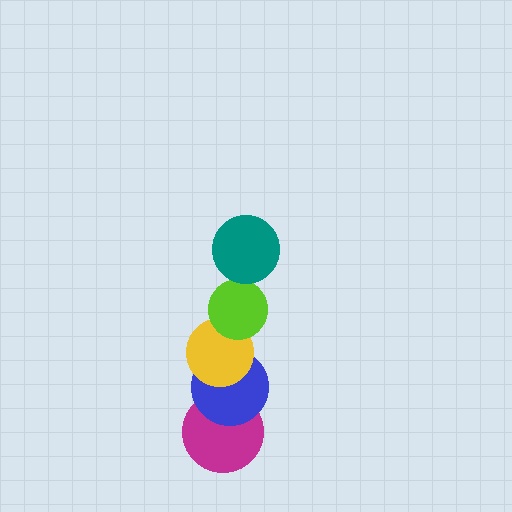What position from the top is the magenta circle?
The magenta circle is 5th from the top.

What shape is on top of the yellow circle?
The lime circle is on top of the yellow circle.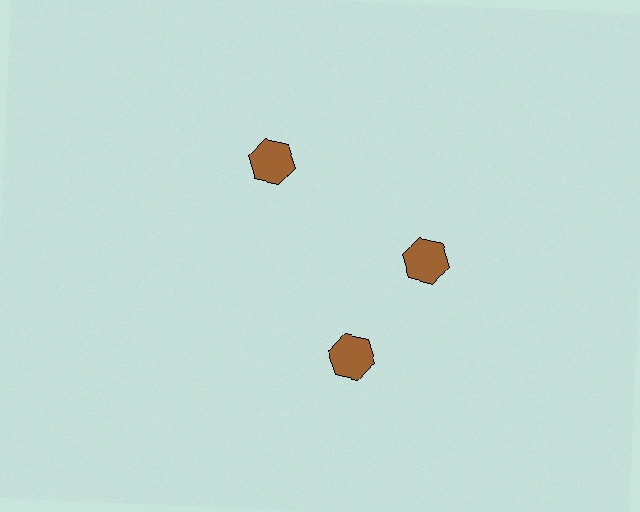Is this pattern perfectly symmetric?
No. The 3 brown hexagons are arranged in a ring, but one element near the 7 o'clock position is rotated out of alignment along the ring, breaking the 3-fold rotational symmetry.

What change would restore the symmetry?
The symmetry would be restored by rotating it back into even spacing with its neighbors so that all 3 hexagons sit at equal angles and equal distance from the center.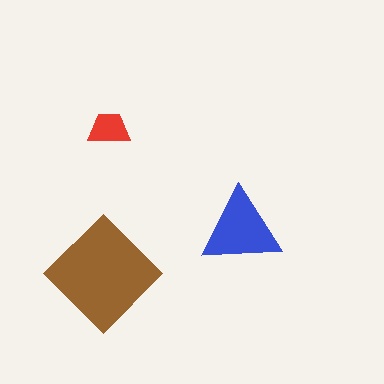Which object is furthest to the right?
The blue triangle is rightmost.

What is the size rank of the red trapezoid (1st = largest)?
3rd.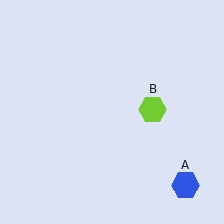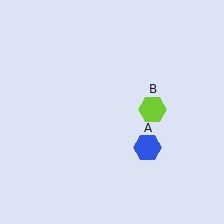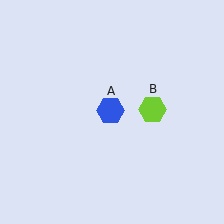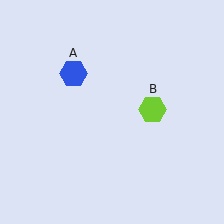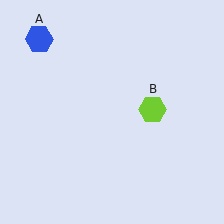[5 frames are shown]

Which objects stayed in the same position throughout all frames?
Lime hexagon (object B) remained stationary.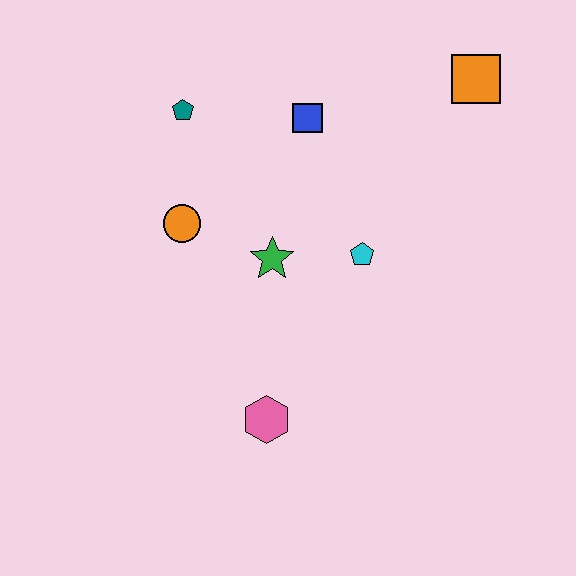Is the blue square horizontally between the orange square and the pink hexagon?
Yes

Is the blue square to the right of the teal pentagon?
Yes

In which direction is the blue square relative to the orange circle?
The blue square is to the right of the orange circle.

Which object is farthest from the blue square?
The pink hexagon is farthest from the blue square.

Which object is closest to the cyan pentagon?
The green star is closest to the cyan pentagon.